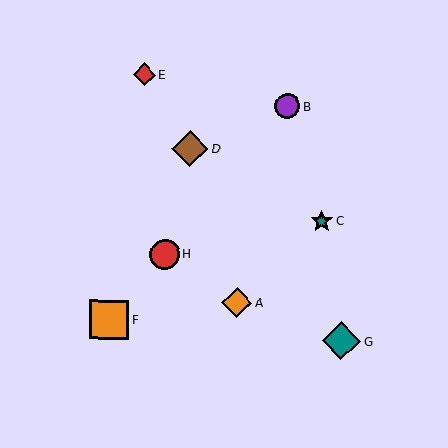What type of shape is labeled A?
Shape A is an orange diamond.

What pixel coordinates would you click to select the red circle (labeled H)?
Click at (165, 254) to select the red circle H.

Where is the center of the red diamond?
The center of the red diamond is at (144, 74).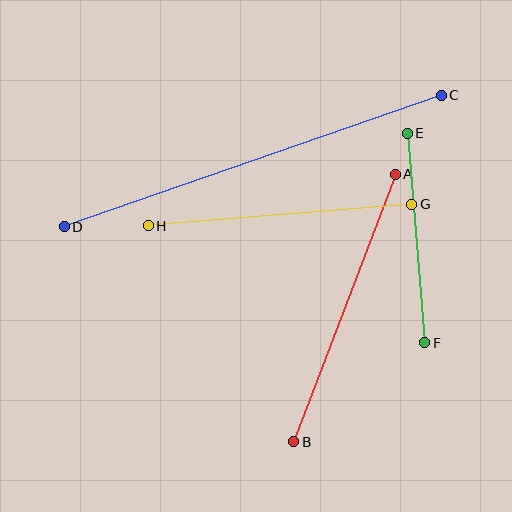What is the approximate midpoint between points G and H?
The midpoint is at approximately (280, 215) pixels.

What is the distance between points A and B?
The distance is approximately 286 pixels.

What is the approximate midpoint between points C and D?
The midpoint is at approximately (253, 161) pixels.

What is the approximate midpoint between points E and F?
The midpoint is at approximately (416, 238) pixels.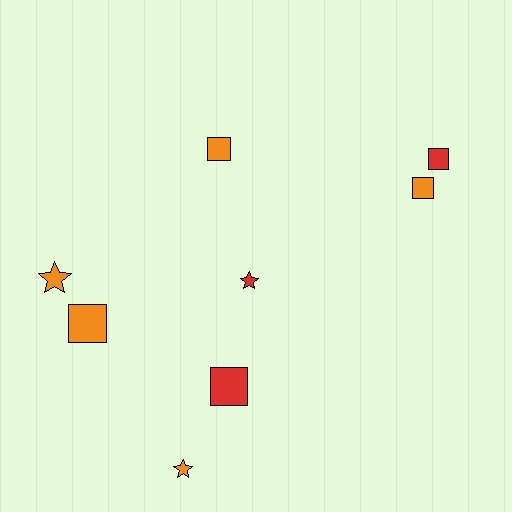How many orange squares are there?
There are 3 orange squares.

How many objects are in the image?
There are 8 objects.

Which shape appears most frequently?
Square, with 5 objects.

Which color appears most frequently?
Orange, with 5 objects.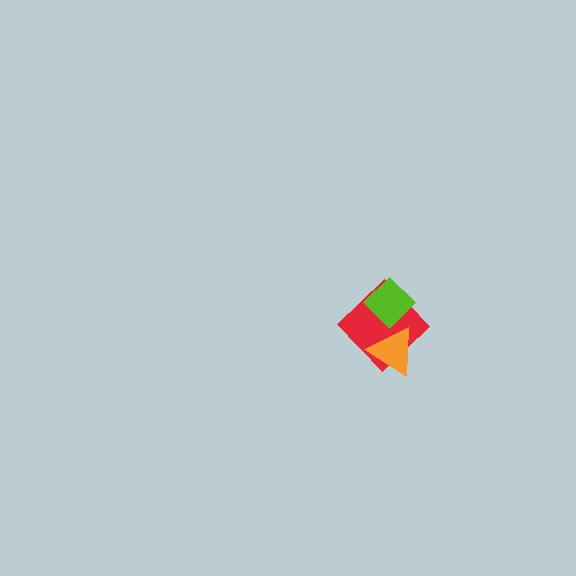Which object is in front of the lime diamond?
The orange triangle is in front of the lime diamond.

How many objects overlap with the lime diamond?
2 objects overlap with the lime diamond.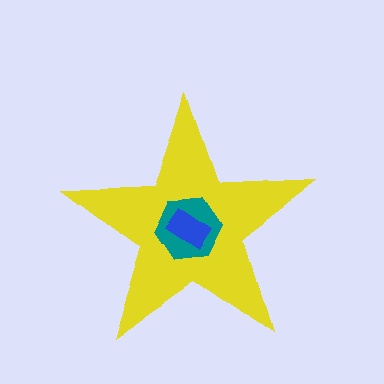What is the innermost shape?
The blue rectangle.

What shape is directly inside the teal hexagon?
The blue rectangle.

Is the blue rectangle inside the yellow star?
Yes.